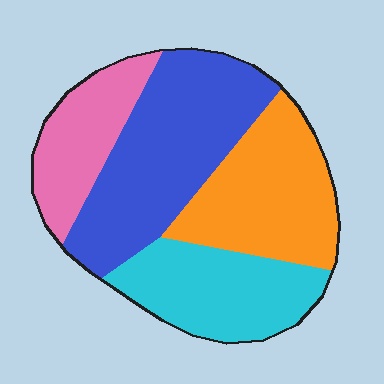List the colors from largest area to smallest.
From largest to smallest: blue, orange, cyan, pink.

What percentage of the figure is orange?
Orange takes up about one quarter (1/4) of the figure.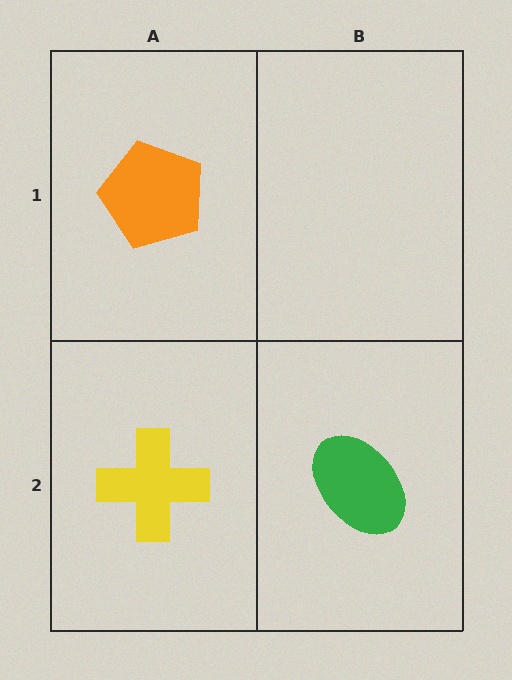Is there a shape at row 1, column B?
No, that cell is empty.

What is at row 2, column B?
A green ellipse.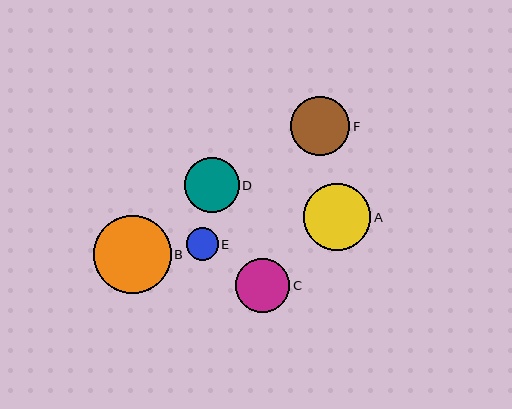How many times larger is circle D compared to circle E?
Circle D is approximately 1.7 times the size of circle E.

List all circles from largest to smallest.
From largest to smallest: B, A, F, D, C, E.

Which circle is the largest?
Circle B is the largest with a size of approximately 78 pixels.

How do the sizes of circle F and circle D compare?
Circle F and circle D are approximately the same size.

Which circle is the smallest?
Circle E is the smallest with a size of approximately 32 pixels.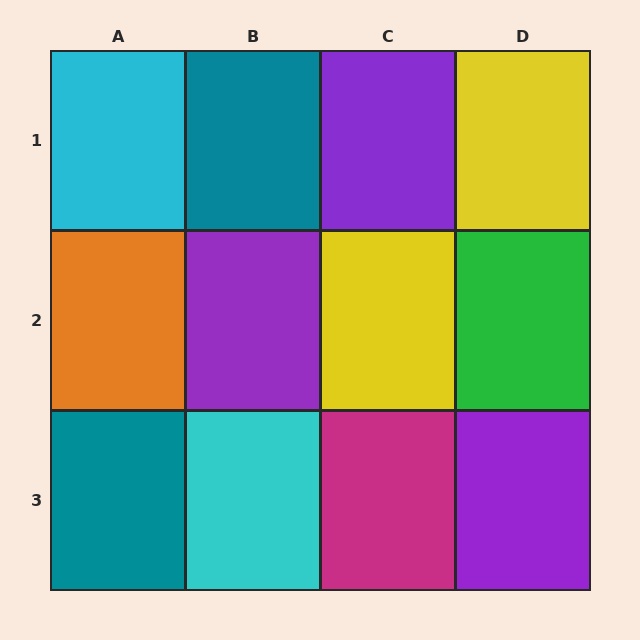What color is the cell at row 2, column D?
Green.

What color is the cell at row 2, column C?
Yellow.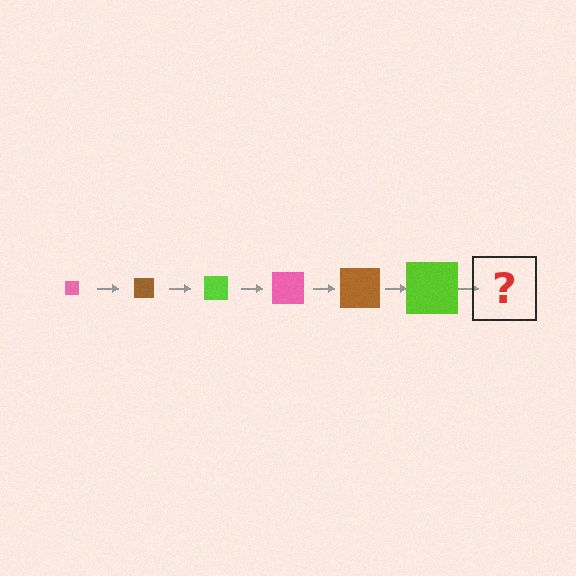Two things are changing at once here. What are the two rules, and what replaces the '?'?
The two rules are that the square grows larger each step and the color cycles through pink, brown, and lime. The '?' should be a pink square, larger than the previous one.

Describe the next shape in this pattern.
It should be a pink square, larger than the previous one.